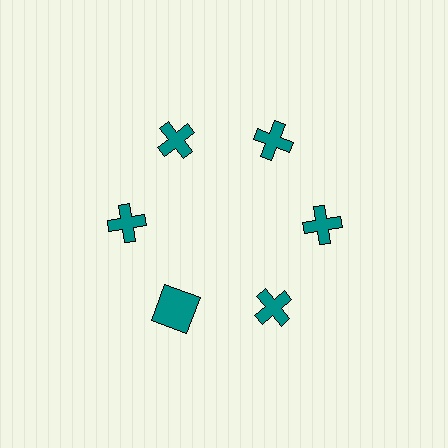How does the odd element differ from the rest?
It has a different shape: square instead of cross.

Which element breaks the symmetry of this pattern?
The teal square at roughly the 7 o'clock position breaks the symmetry. All other shapes are teal crosses.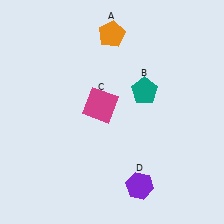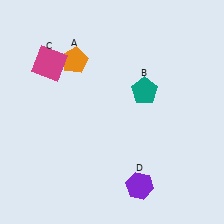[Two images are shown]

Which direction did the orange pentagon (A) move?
The orange pentagon (A) moved left.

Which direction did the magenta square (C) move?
The magenta square (C) moved left.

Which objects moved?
The objects that moved are: the orange pentagon (A), the magenta square (C).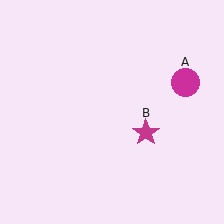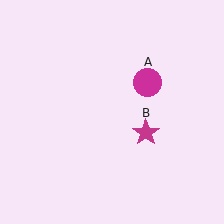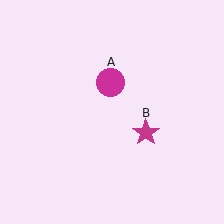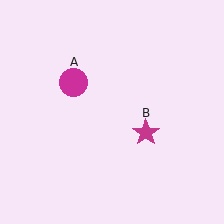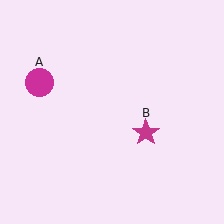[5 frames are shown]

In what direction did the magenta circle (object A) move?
The magenta circle (object A) moved left.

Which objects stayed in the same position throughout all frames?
Magenta star (object B) remained stationary.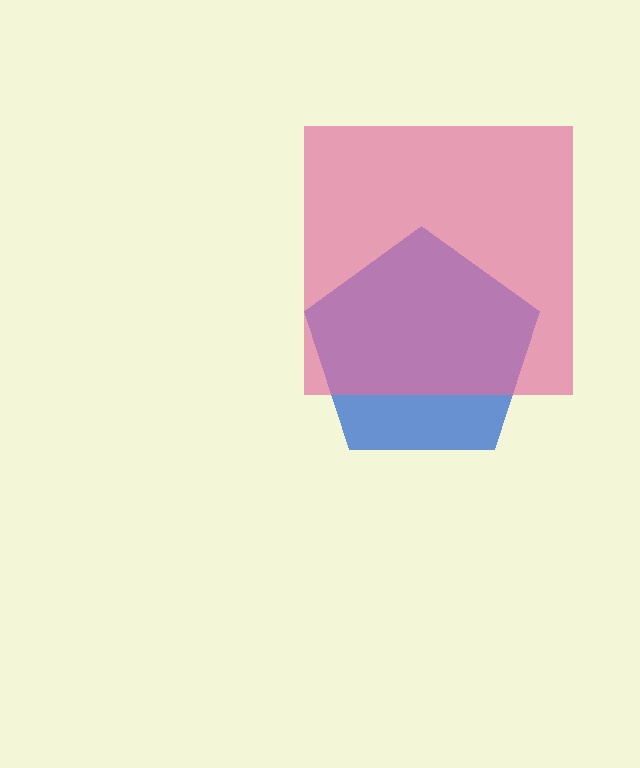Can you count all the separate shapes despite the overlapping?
Yes, there are 2 separate shapes.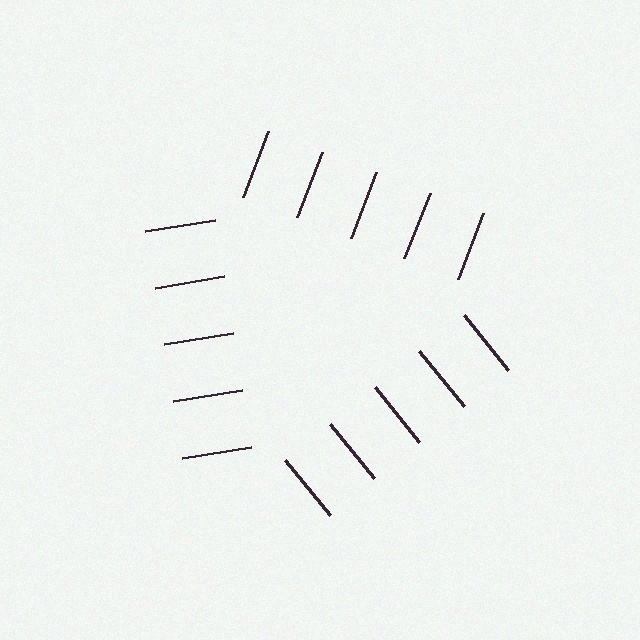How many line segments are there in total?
15 — 5 along each of the 3 edges.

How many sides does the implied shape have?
3 sides — the line-ends trace a triangle.